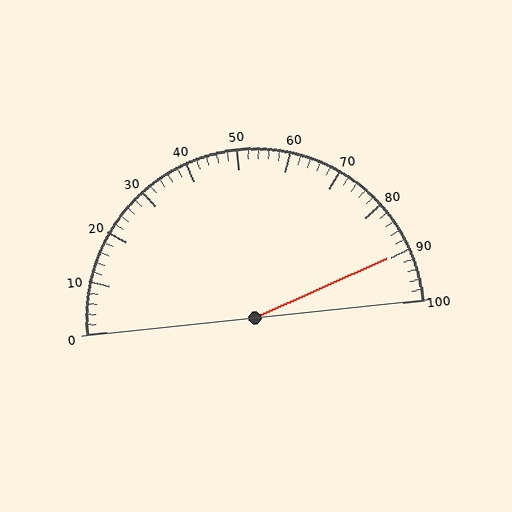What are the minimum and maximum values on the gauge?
The gauge ranges from 0 to 100.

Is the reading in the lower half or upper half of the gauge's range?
The reading is in the upper half of the range (0 to 100).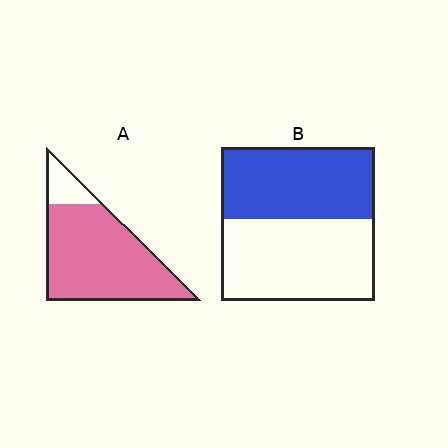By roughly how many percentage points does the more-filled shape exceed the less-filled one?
By roughly 40 percentage points (A over B).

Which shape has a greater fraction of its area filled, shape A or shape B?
Shape A.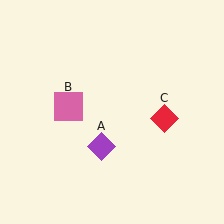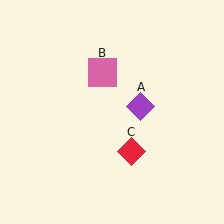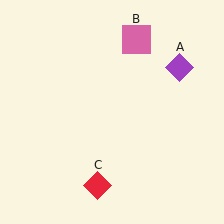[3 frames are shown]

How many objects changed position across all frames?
3 objects changed position: purple diamond (object A), pink square (object B), red diamond (object C).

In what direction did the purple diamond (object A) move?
The purple diamond (object A) moved up and to the right.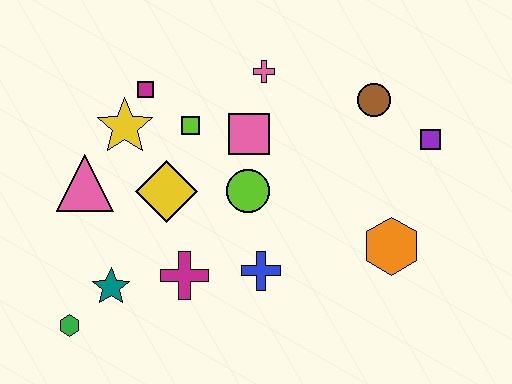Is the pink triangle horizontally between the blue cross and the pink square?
No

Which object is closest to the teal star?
The green hexagon is closest to the teal star.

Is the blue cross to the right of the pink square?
Yes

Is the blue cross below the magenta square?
Yes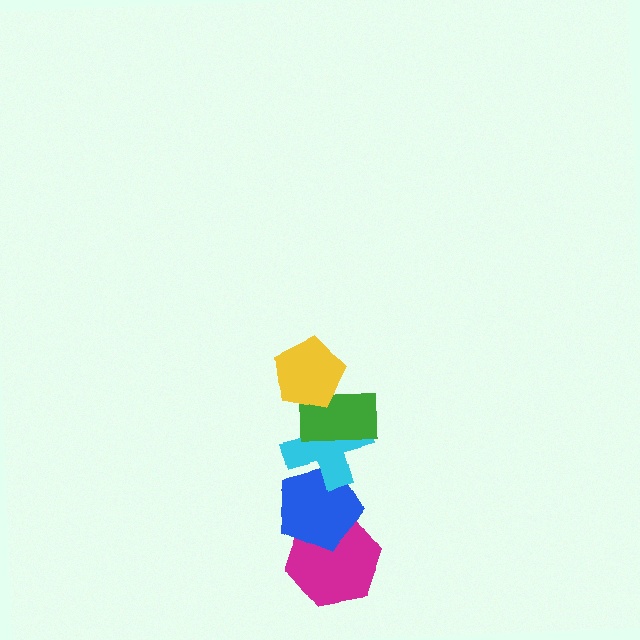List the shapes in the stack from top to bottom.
From top to bottom: the yellow pentagon, the green rectangle, the cyan cross, the blue pentagon, the magenta hexagon.